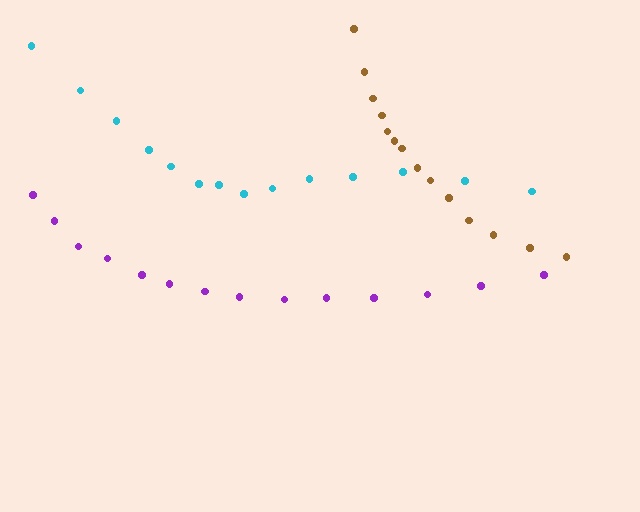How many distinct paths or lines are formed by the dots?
There are 3 distinct paths.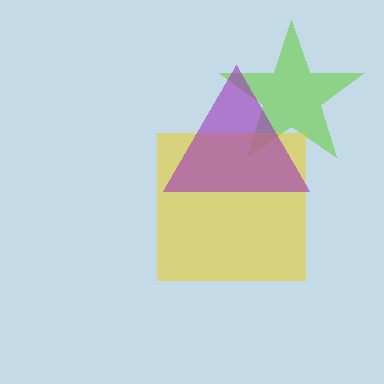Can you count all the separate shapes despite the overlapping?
Yes, there are 3 separate shapes.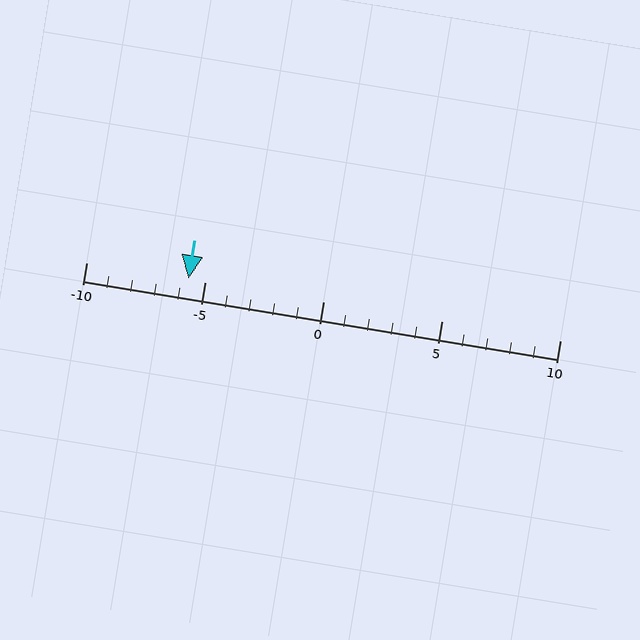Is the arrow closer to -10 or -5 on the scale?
The arrow is closer to -5.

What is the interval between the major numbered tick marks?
The major tick marks are spaced 5 units apart.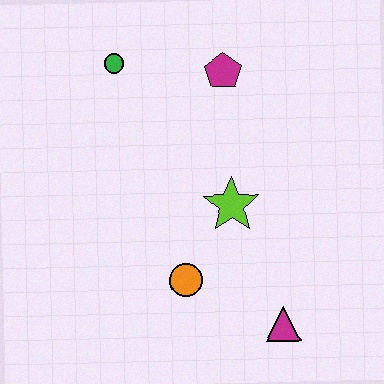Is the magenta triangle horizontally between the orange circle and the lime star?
No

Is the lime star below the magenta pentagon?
Yes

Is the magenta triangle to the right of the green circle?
Yes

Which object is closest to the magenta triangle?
The orange circle is closest to the magenta triangle.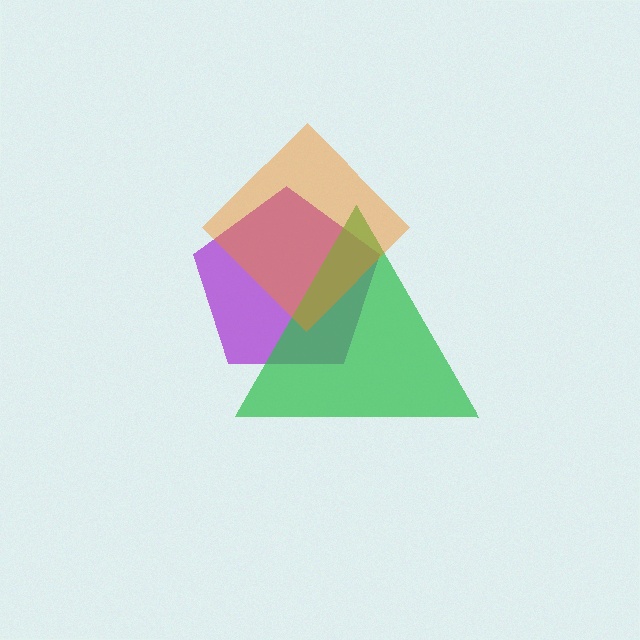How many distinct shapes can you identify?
There are 3 distinct shapes: a purple pentagon, a green triangle, an orange diamond.